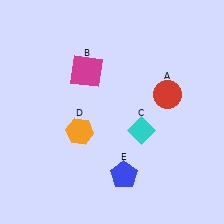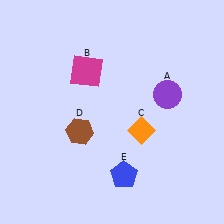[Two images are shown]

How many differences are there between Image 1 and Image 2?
There are 3 differences between the two images.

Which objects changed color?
A changed from red to purple. C changed from cyan to orange. D changed from orange to brown.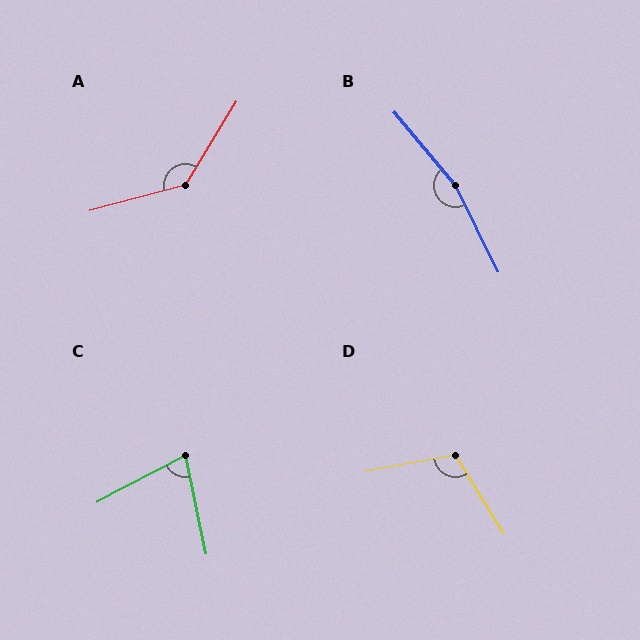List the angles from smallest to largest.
C (74°), D (111°), A (136°), B (166°).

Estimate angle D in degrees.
Approximately 111 degrees.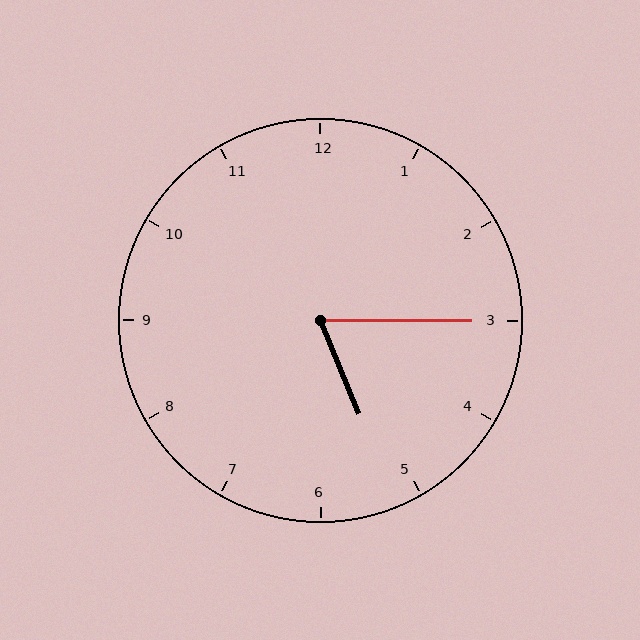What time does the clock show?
5:15.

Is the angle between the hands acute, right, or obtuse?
It is acute.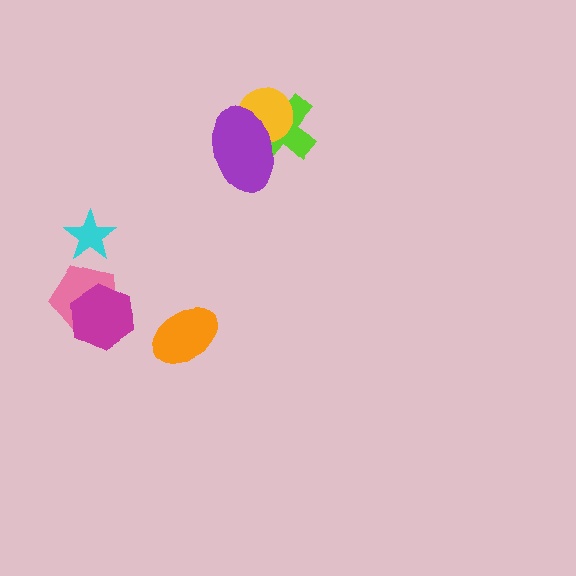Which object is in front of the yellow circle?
The purple ellipse is in front of the yellow circle.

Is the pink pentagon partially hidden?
Yes, it is partially covered by another shape.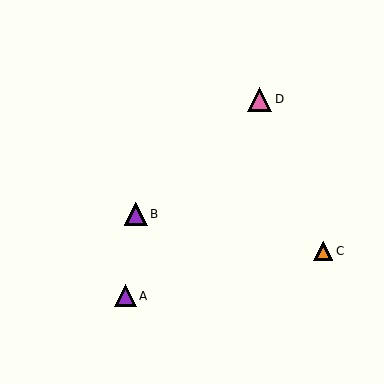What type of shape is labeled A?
Shape A is a purple triangle.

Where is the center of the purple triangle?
The center of the purple triangle is at (136, 214).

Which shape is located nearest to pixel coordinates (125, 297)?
The purple triangle (labeled A) at (125, 296) is nearest to that location.